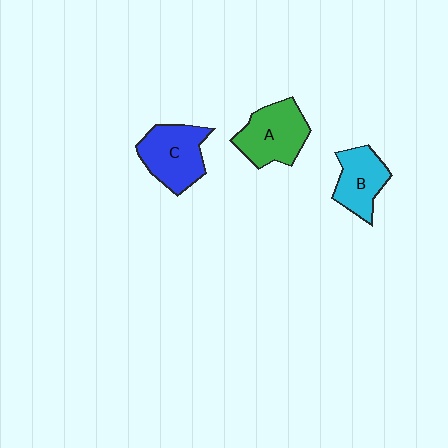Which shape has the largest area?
Shape C (blue).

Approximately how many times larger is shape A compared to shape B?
Approximately 1.2 times.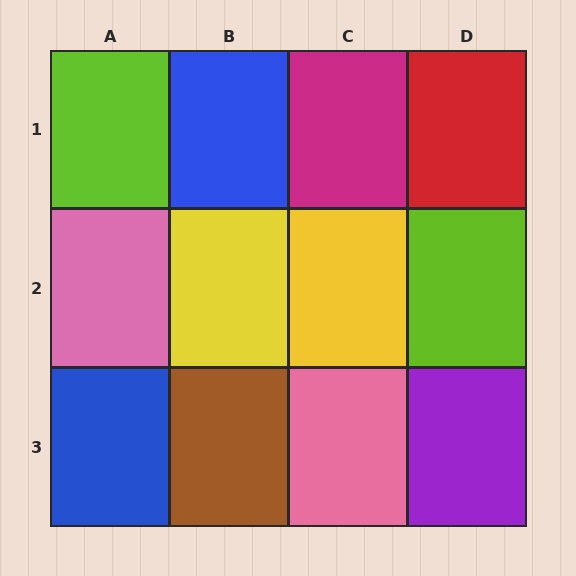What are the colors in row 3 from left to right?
Blue, brown, pink, purple.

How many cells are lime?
2 cells are lime.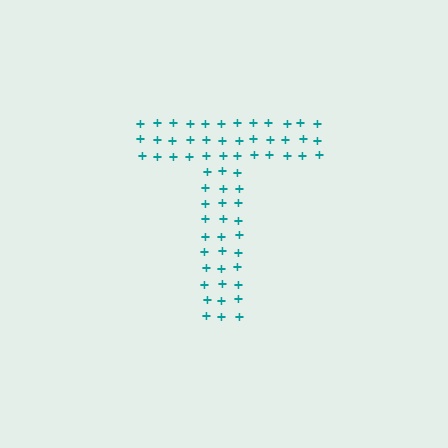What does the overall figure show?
The overall figure shows the letter T.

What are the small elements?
The small elements are plus signs.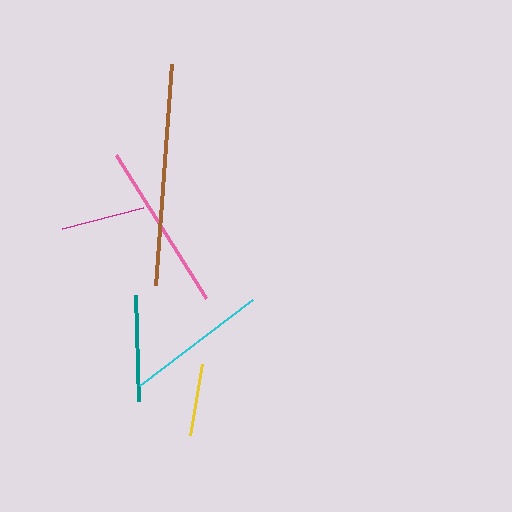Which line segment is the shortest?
The yellow line is the shortest at approximately 72 pixels.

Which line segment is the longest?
The brown line is the longest at approximately 222 pixels.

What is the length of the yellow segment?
The yellow segment is approximately 72 pixels long.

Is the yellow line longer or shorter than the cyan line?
The cyan line is longer than the yellow line.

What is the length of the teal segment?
The teal segment is approximately 106 pixels long.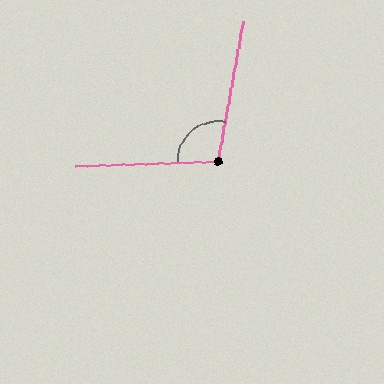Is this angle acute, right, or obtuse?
It is obtuse.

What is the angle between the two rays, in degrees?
Approximately 102 degrees.